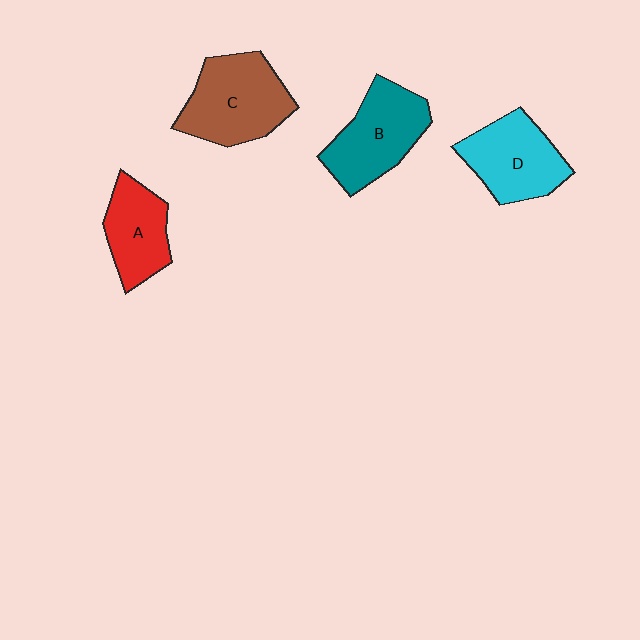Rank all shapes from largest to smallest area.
From largest to smallest: C (brown), B (teal), D (cyan), A (red).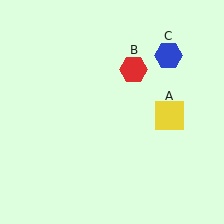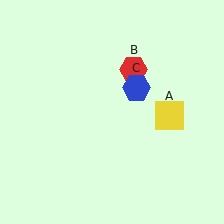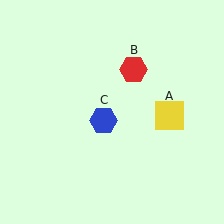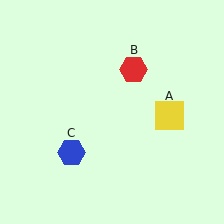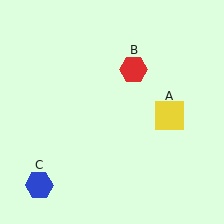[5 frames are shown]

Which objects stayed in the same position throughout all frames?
Yellow square (object A) and red hexagon (object B) remained stationary.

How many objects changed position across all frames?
1 object changed position: blue hexagon (object C).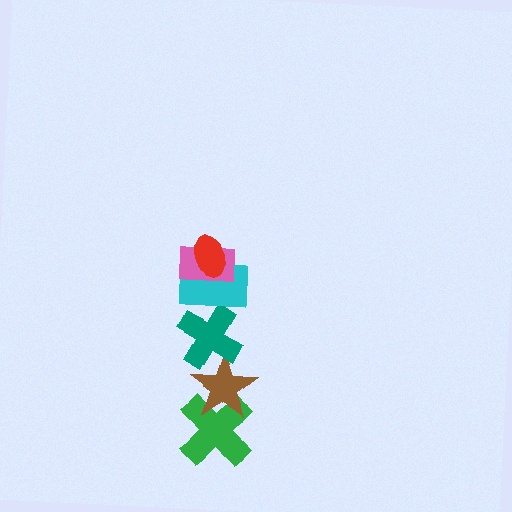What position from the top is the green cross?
The green cross is 6th from the top.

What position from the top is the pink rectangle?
The pink rectangle is 2nd from the top.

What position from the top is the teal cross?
The teal cross is 4th from the top.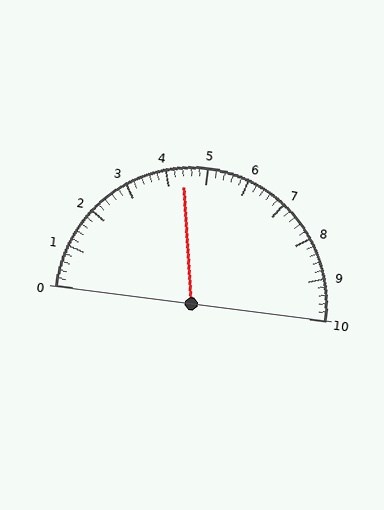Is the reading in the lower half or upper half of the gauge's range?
The reading is in the lower half of the range (0 to 10).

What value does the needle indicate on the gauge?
The needle indicates approximately 4.4.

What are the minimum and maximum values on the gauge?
The gauge ranges from 0 to 10.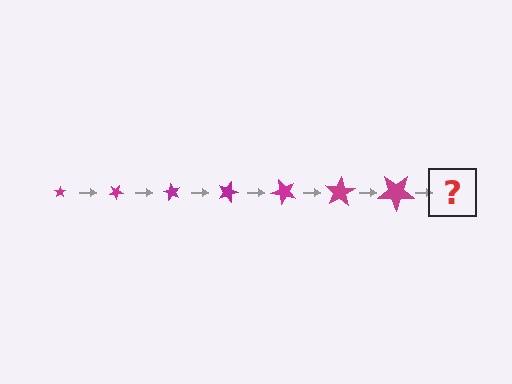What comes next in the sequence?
The next element should be a star, larger than the previous one and rotated 210 degrees from the start.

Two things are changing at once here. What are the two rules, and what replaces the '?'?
The two rules are that the star grows larger each step and it rotates 30 degrees each step. The '?' should be a star, larger than the previous one and rotated 210 degrees from the start.